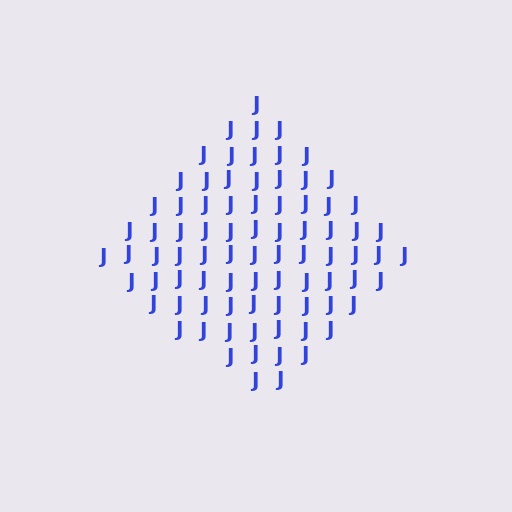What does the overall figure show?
The overall figure shows a diamond.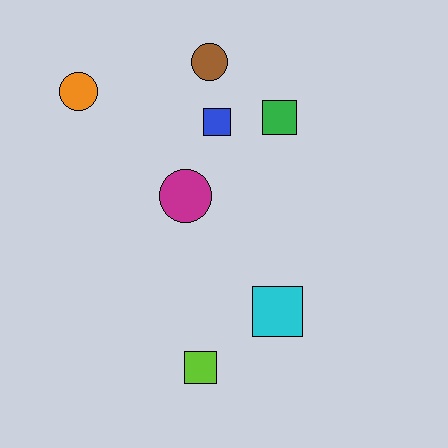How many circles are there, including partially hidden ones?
There are 3 circles.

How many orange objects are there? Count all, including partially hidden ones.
There is 1 orange object.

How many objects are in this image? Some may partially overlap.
There are 7 objects.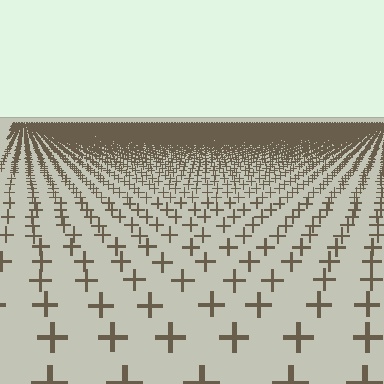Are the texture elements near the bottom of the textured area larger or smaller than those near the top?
Larger. Near the bottom, elements are closer to the viewer and appear at a bigger on-screen size.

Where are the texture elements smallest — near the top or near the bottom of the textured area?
Near the top.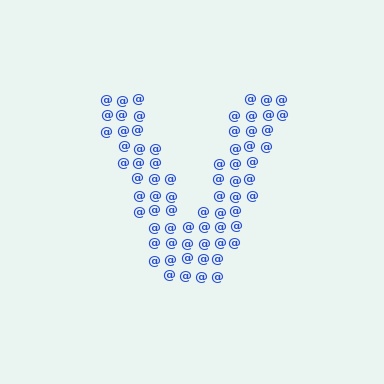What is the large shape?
The large shape is the letter V.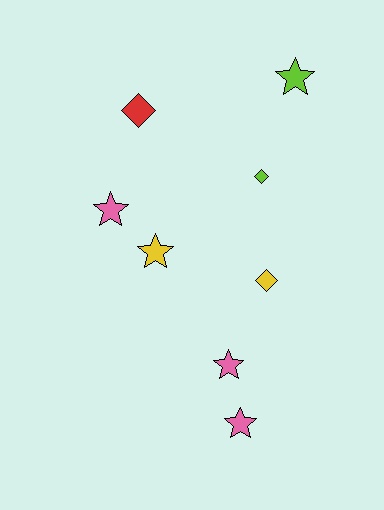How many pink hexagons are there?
There are no pink hexagons.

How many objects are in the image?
There are 8 objects.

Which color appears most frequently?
Pink, with 3 objects.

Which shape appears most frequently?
Star, with 5 objects.